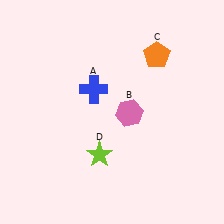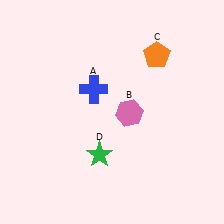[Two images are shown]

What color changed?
The star (D) changed from lime in Image 1 to green in Image 2.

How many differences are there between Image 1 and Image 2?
There is 1 difference between the two images.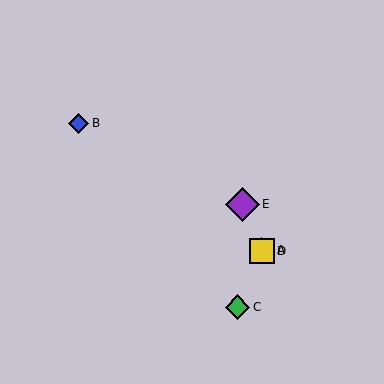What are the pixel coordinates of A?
Object A is at (261, 250).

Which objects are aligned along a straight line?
Objects A, D, E are aligned along a straight line.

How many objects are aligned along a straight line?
3 objects (A, D, E) are aligned along a straight line.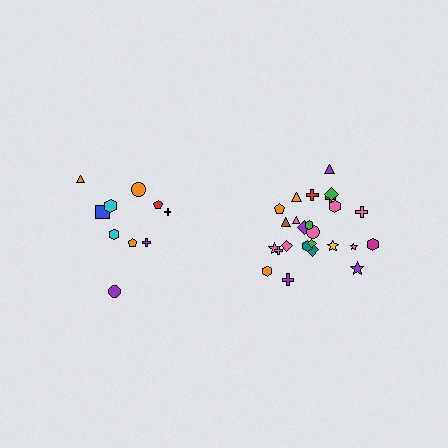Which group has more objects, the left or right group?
The right group.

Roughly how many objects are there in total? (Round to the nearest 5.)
Roughly 35 objects in total.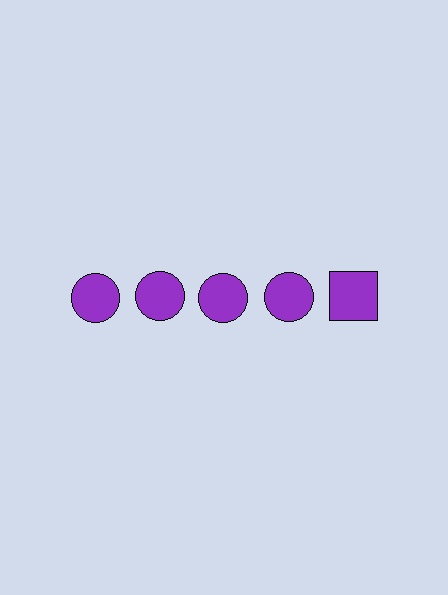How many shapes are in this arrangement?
There are 5 shapes arranged in a grid pattern.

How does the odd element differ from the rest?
It has a different shape: square instead of circle.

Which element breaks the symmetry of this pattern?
The purple square in the top row, rightmost column breaks the symmetry. All other shapes are purple circles.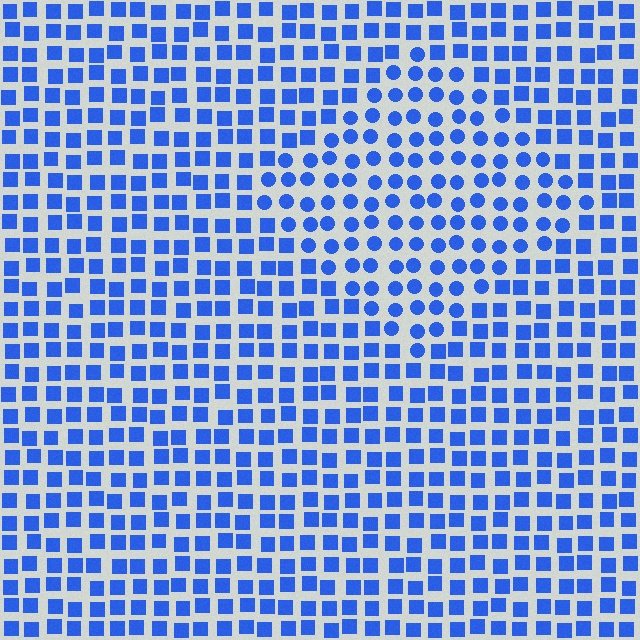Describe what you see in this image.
The image is filled with small blue elements arranged in a uniform grid. A diamond-shaped region contains circles, while the surrounding area contains squares. The boundary is defined purely by the change in element shape.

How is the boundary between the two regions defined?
The boundary is defined by a change in element shape: circles inside vs. squares outside. All elements share the same color and spacing.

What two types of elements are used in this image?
The image uses circles inside the diamond region and squares outside it.